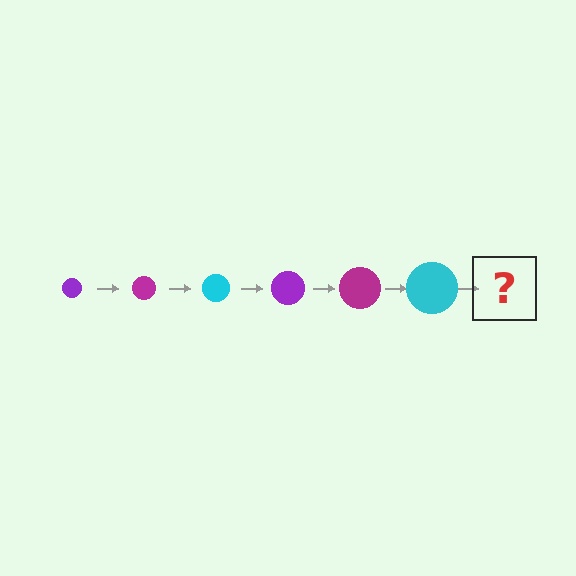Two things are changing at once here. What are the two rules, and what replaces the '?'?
The two rules are that the circle grows larger each step and the color cycles through purple, magenta, and cyan. The '?' should be a purple circle, larger than the previous one.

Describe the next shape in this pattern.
It should be a purple circle, larger than the previous one.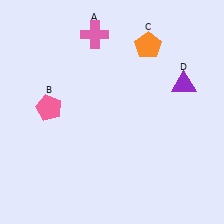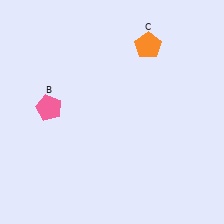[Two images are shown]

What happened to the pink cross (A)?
The pink cross (A) was removed in Image 2. It was in the top-left area of Image 1.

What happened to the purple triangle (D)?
The purple triangle (D) was removed in Image 2. It was in the top-right area of Image 1.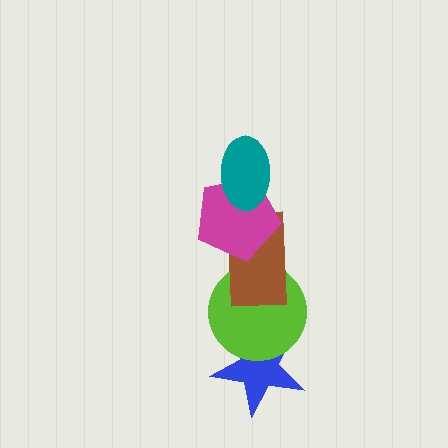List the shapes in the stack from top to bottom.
From top to bottom: the teal ellipse, the magenta pentagon, the brown rectangle, the lime circle, the blue star.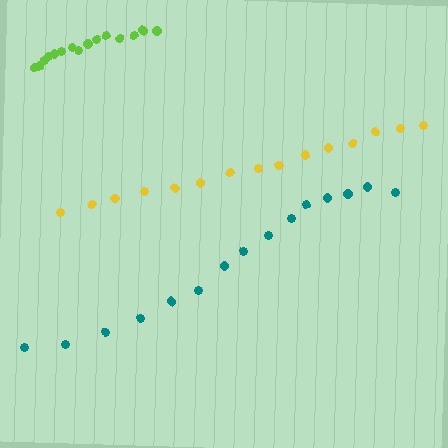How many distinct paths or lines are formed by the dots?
There are 3 distinct paths.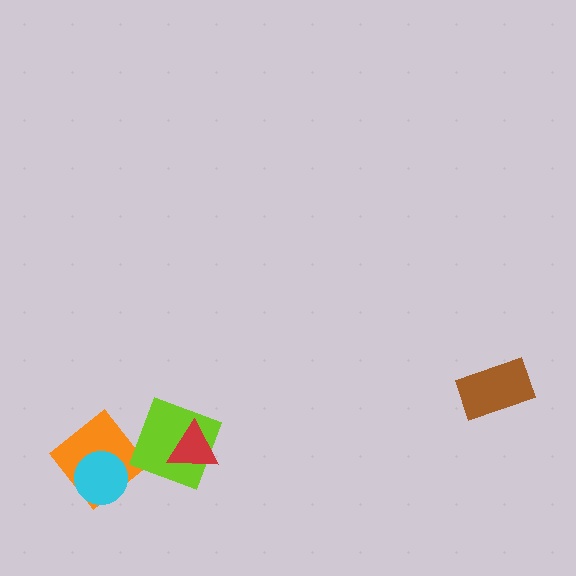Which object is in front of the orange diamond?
The cyan circle is in front of the orange diamond.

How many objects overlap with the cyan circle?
1 object overlaps with the cyan circle.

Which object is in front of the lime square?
The red triangle is in front of the lime square.